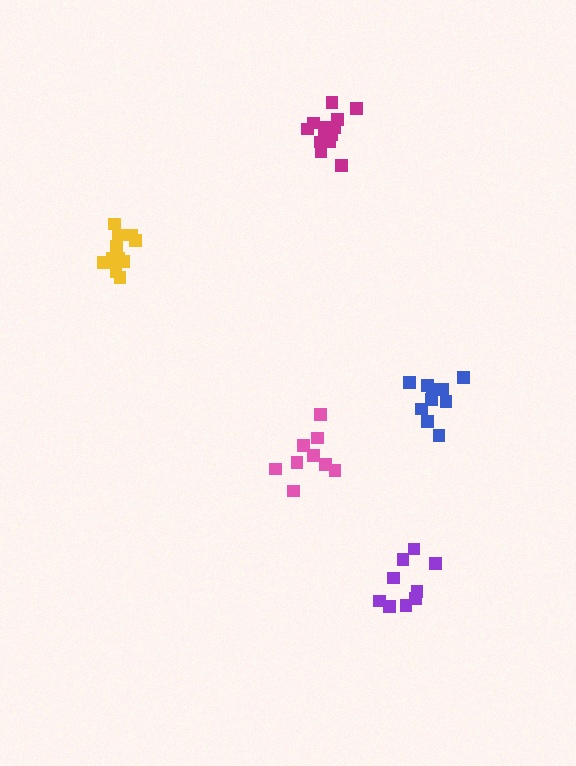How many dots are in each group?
Group 1: 10 dots, Group 2: 14 dots, Group 3: 9 dots, Group 4: 12 dots, Group 5: 9 dots (54 total).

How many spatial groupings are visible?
There are 5 spatial groupings.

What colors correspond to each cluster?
The clusters are colored: blue, magenta, purple, yellow, pink.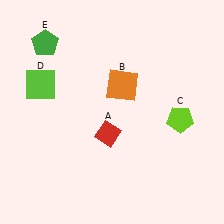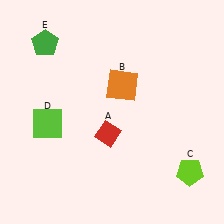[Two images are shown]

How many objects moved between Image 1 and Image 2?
2 objects moved between the two images.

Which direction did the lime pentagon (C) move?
The lime pentagon (C) moved down.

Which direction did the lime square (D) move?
The lime square (D) moved down.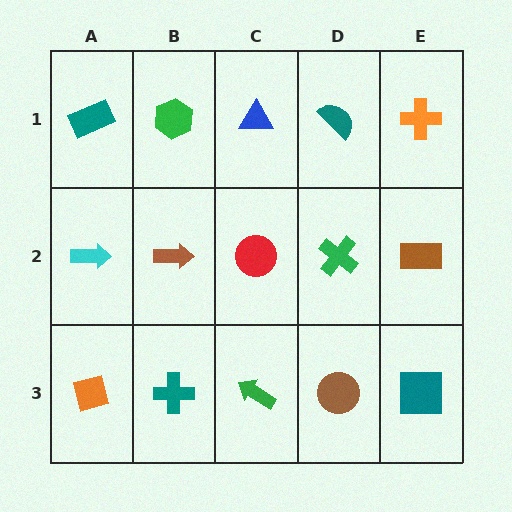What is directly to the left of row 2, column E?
A green cross.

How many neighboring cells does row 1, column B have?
3.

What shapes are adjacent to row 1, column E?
A brown rectangle (row 2, column E), a teal semicircle (row 1, column D).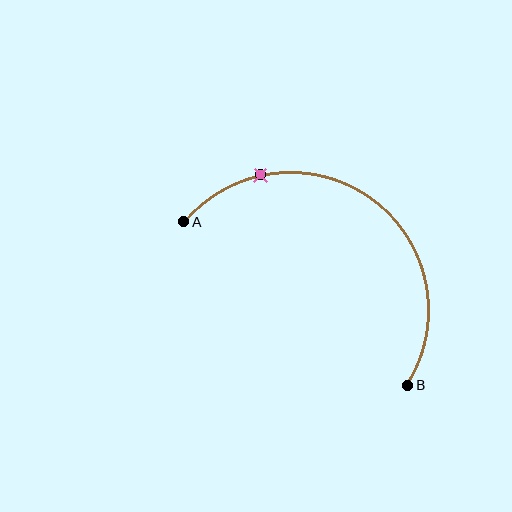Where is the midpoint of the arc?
The arc midpoint is the point on the curve farthest from the straight line joining A and B. It sits above and to the right of that line.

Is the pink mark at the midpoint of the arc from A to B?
No. The pink mark lies on the arc but is closer to endpoint A. The arc midpoint would be at the point on the curve equidistant along the arc from both A and B.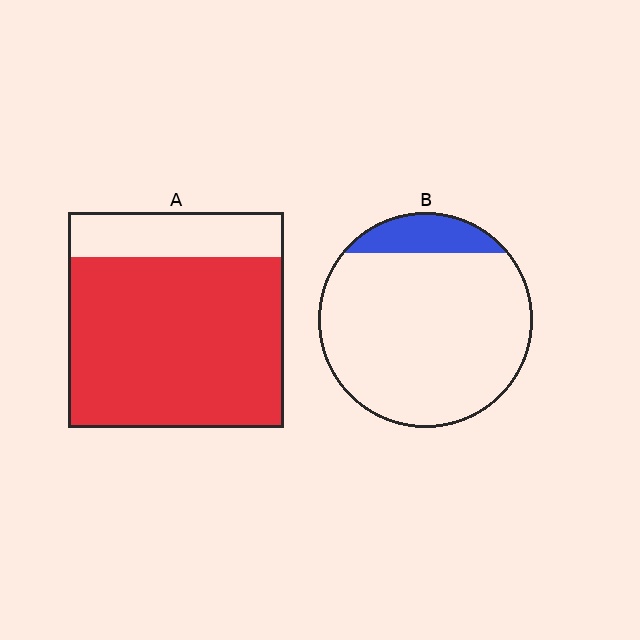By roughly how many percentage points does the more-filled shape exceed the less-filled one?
By roughly 65 percentage points (A over B).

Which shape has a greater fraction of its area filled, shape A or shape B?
Shape A.